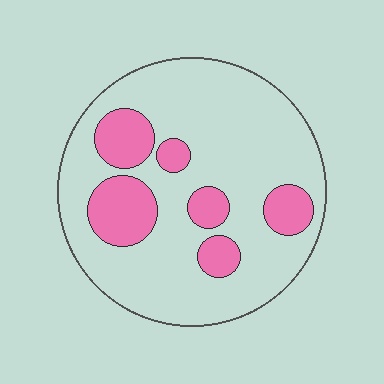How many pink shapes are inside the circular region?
6.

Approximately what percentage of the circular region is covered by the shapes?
Approximately 20%.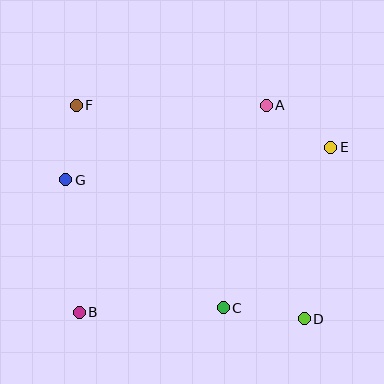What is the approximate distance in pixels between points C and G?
The distance between C and G is approximately 203 pixels.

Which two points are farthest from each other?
Points D and F are farthest from each other.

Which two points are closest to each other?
Points F and G are closest to each other.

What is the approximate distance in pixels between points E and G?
The distance between E and G is approximately 267 pixels.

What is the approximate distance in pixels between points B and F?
The distance between B and F is approximately 207 pixels.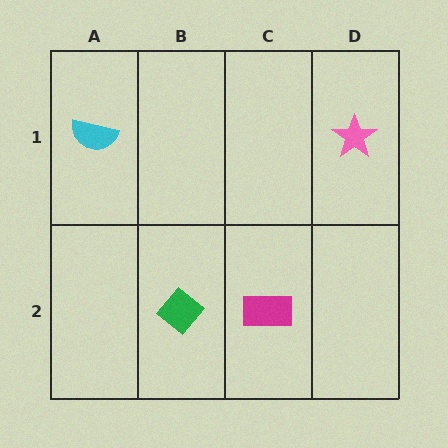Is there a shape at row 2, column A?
No, that cell is empty.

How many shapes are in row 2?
2 shapes.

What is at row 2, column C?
A magenta rectangle.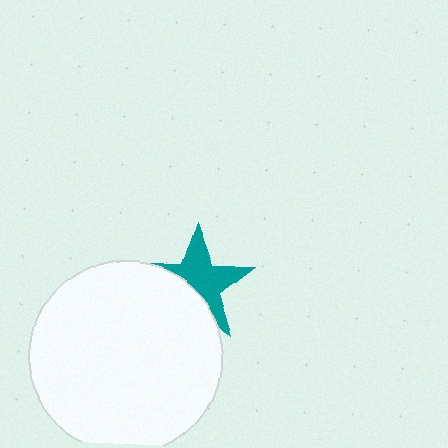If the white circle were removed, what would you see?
You would see the complete teal star.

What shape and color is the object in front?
The object in front is a white circle.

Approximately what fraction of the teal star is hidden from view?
Roughly 40% of the teal star is hidden behind the white circle.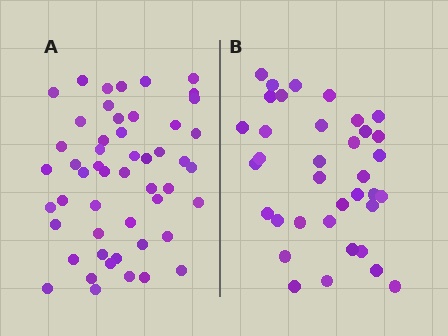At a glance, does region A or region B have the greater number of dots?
Region A (the left region) has more dots.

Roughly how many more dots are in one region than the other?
Region A has approximately 15 more dots than region B.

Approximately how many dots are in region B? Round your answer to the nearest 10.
About 40 dots. (The exact count is 36, which rounds to 40.)